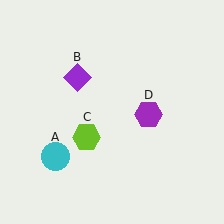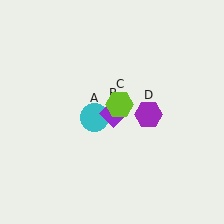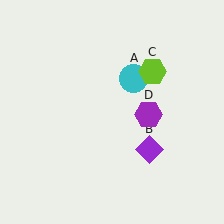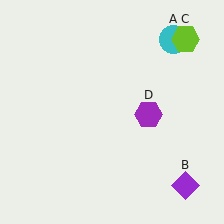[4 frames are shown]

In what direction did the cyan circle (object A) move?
The cyan circle (object A) moved up and to the right.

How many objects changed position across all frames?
3 objects changed position: cyan circle (object A), purple diamond (object B), lime hexagon (object C).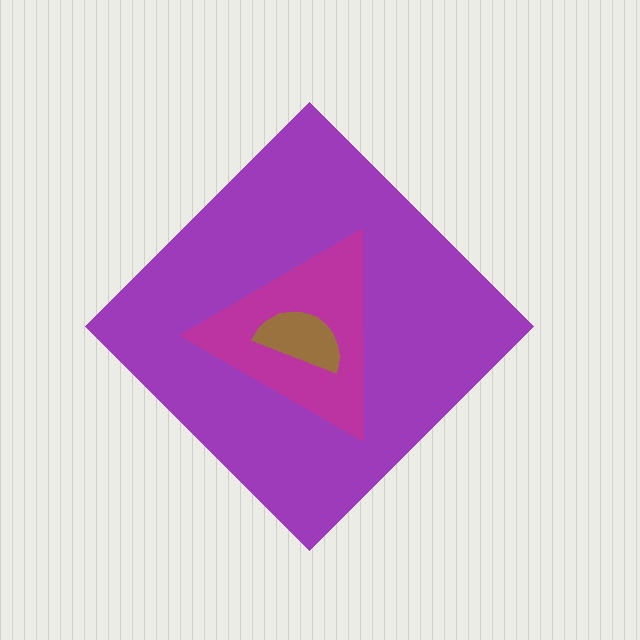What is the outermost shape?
The purple diamond.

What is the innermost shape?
The brown semicircle.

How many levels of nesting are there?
3.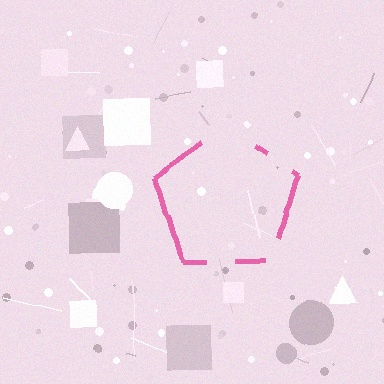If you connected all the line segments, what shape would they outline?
They would outline a pentagon.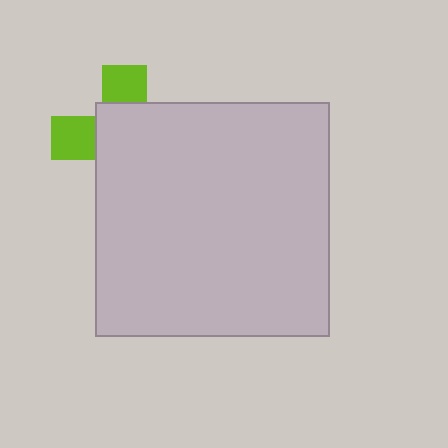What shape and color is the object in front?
The object in front is a light gray square.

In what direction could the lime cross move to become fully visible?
The lime cross could move toward the upper-left. That would shift it out from behind the light gray square entirely.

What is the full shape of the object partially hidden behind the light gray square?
The partially hidden object is a lime cross.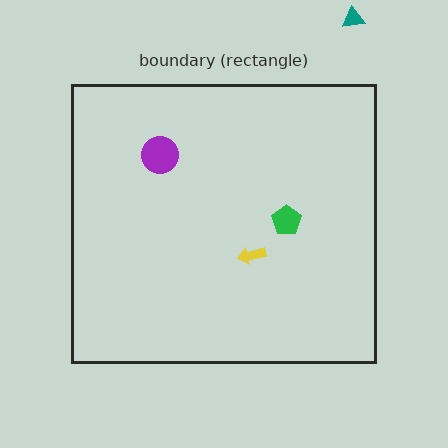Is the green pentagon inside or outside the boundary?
Inside.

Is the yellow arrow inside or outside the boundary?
Inside.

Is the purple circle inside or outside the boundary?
Inside.